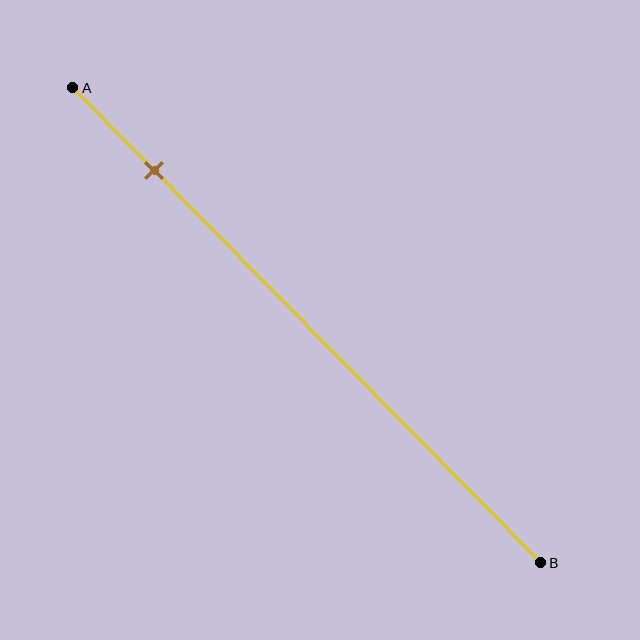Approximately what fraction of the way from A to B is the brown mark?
The brown mark is approximately 15% of the way from A to B.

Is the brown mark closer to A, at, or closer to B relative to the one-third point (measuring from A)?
The brown mark is closer to point A than the one-third point of segment AB.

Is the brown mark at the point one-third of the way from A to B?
No, the mark is at about 15% from A, not at the 33% one-third point.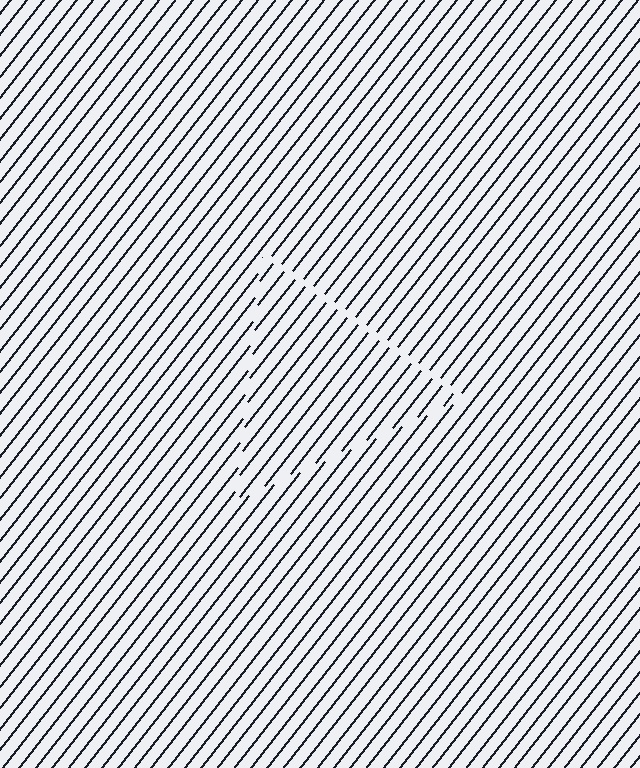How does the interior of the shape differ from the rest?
The interior of the shape contains the same grating, shifted by half a period — the contour is defined by the phase discontinuity where line-ends from the inner and outer gratings abut.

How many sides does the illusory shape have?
3 sides — the line-ends trace a triangle.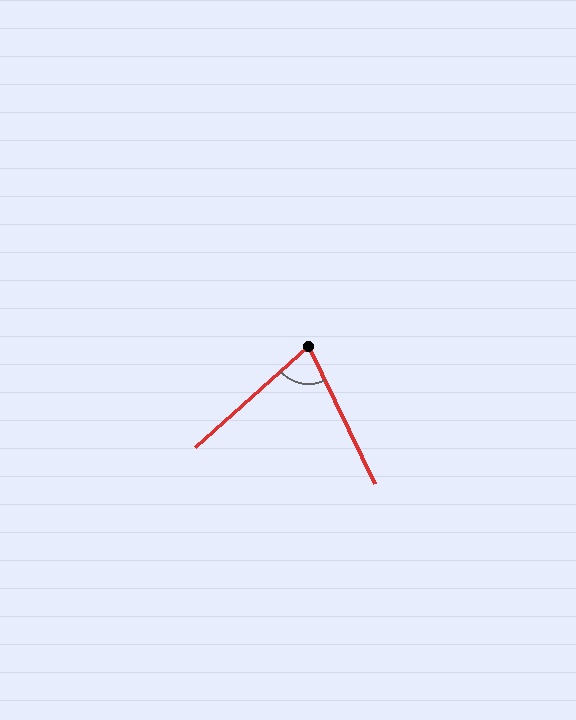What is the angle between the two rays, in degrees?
Approximately 74 degrees.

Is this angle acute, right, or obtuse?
It is acute.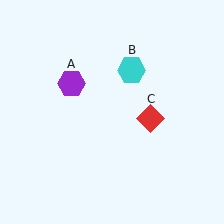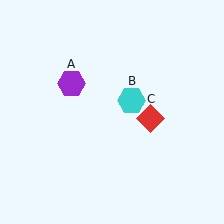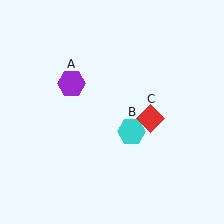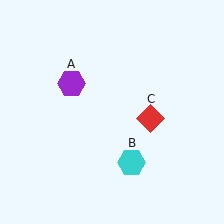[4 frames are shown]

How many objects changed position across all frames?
1 object changed position: cyan hexagon (object B).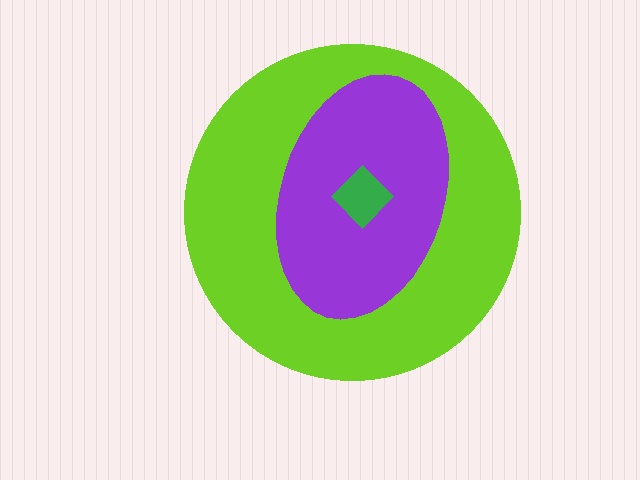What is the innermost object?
The green diamond.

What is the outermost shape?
The lime circle.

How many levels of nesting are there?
3.